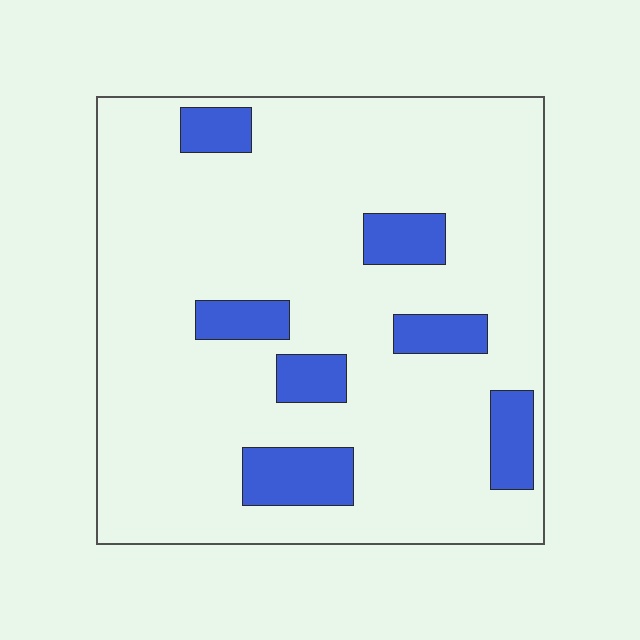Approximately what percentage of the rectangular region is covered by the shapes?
Approximately 15%.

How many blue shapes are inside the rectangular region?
7.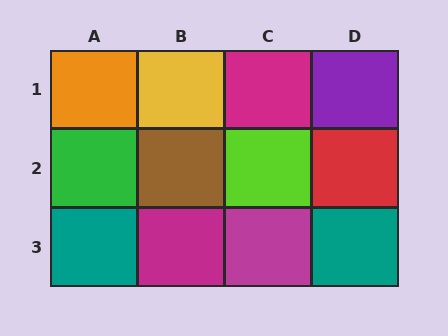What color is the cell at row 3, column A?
Teal.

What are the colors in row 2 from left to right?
Green, brown, lime, red.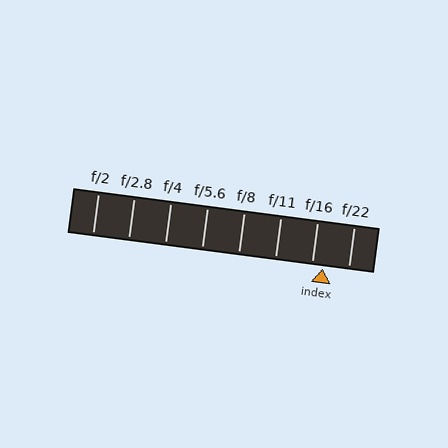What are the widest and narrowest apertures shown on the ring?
The widest aperture shown is f/2 and the narrowest is f/22.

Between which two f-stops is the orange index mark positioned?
The index mark is between f/16 and f/22.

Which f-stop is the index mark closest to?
The index mark is closest to f/16.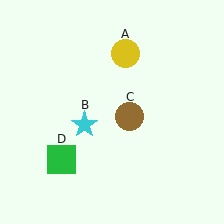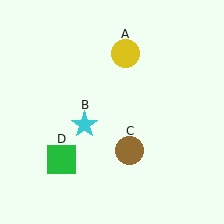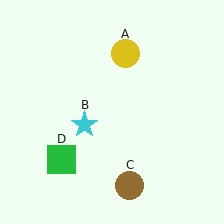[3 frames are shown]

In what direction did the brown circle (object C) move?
The brown circle (object C) moved down.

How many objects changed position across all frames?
1 object changed position: brown circle (object C).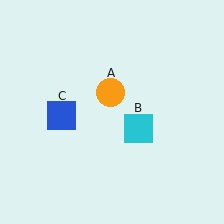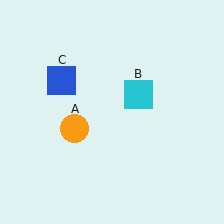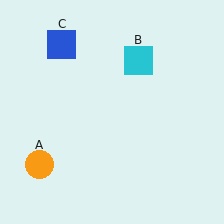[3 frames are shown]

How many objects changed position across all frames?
3 objects changed position: orange circle (object A), cyan square (object B), blue square (object C).